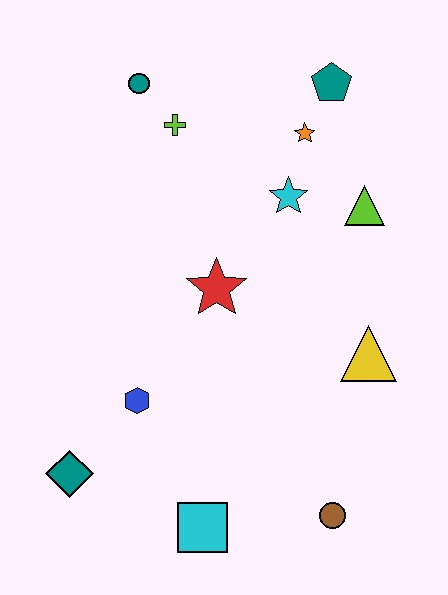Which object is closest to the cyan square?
The brown circle is closest to the cyan square.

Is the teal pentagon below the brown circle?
No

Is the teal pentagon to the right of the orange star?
Yes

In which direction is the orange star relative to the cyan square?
The orange star is above the cyan square.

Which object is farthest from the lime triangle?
The teal diamond is farthest from the lime triangle.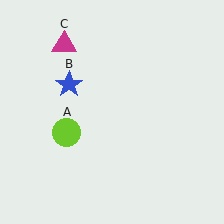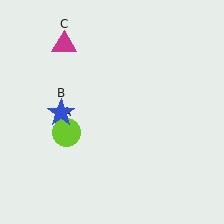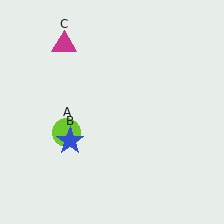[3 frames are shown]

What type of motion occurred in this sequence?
The blue star (object B) rotated counterclockwise around the center of the scene.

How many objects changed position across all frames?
1 object changed position: blue star (object B).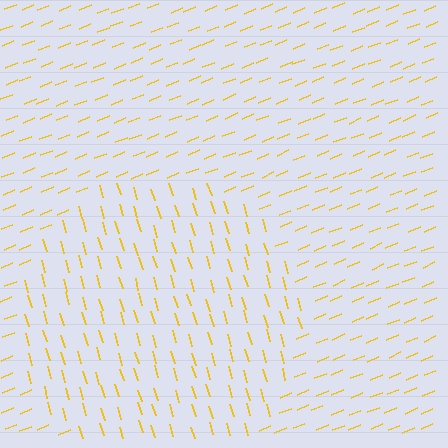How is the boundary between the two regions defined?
The boundary is defined purely by a change in line orientation (approximately 84 degrees difference). All lines are the same color and thickness.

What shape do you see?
I see a circle.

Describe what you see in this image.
The image is filled with small yellow line segments. A circle region in the image has lines oriented differently from the surrounding lines, creating a visible texture boundary.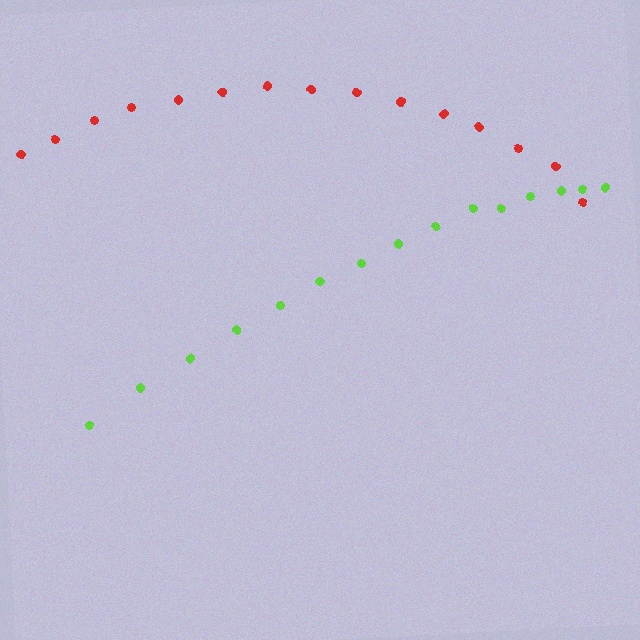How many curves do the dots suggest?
There are 2 distinct paths.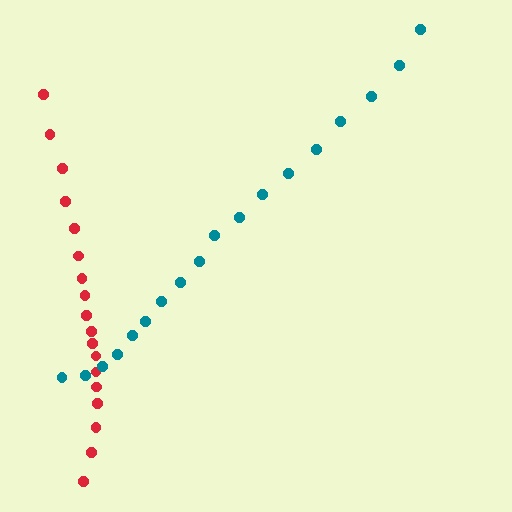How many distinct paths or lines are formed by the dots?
There are 2 distinct paths.